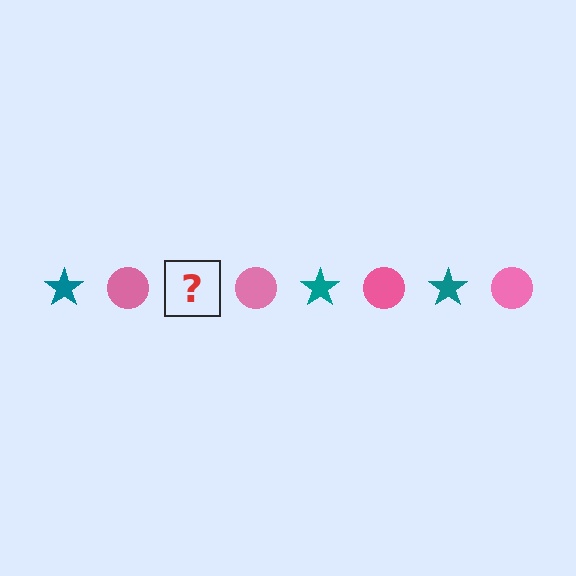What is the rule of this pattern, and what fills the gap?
The rule is that the pattern alternates between teal star and pink circle. The gap should be filled with a teal star.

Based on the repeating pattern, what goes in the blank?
The blank should be a teal star.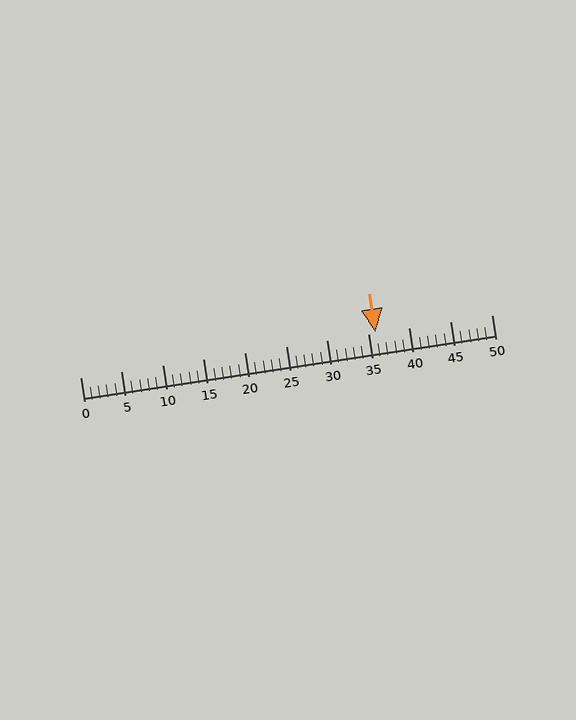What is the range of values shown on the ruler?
The ruler shows values from 0 to 50.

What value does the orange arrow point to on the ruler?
The orange arrow points to approximately 36.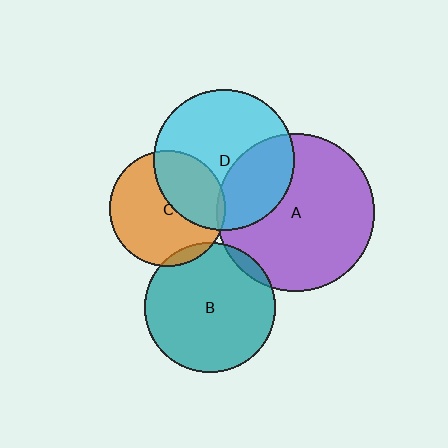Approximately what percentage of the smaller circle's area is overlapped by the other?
Approximately 5%.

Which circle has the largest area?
Circle A (purple).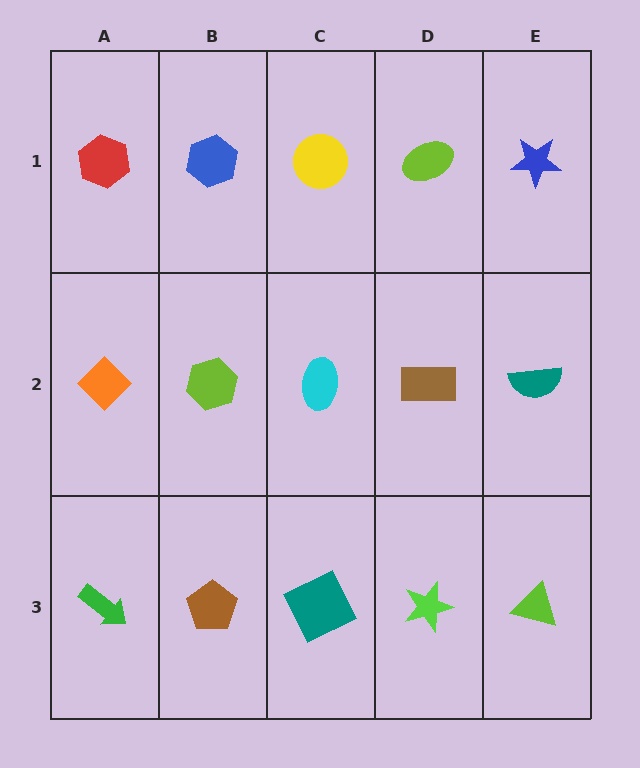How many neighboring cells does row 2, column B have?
4.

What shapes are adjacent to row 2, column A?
A red hexagon (row 1, column A), a green arrow (row 3, column A), a lime hexagon (row 2, column B).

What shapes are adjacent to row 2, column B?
A blue hexagon (row 1, column B), a brown pentagon (row 3, column B), an orange diamond (row 2, column A), a cyan ellipse (row 2, column C).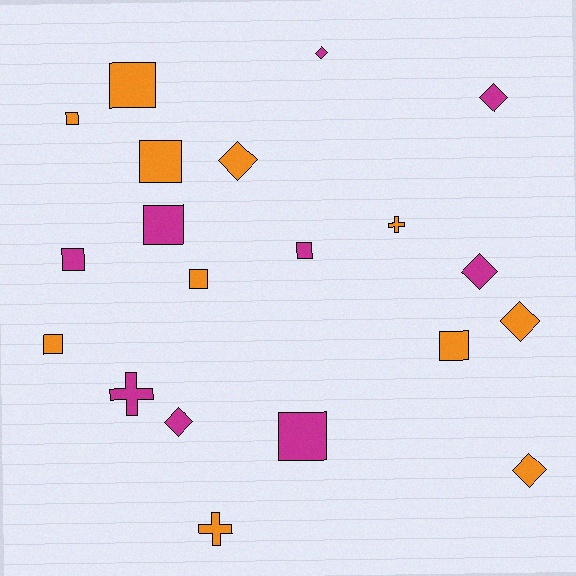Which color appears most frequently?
Orange, with 11 objects.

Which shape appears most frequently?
Square, with 10 objects.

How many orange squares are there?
There are 6 orange squares.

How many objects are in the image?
There are 20 objects.